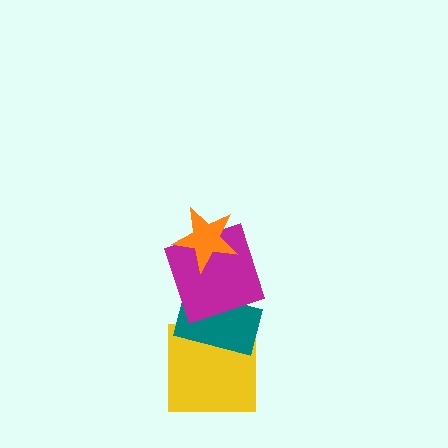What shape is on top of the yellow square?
The teal rectangle is on top of the yellow square.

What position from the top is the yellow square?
The yellow square is 4th from the top.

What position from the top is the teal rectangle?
The teal rectangle is 3rd from the top.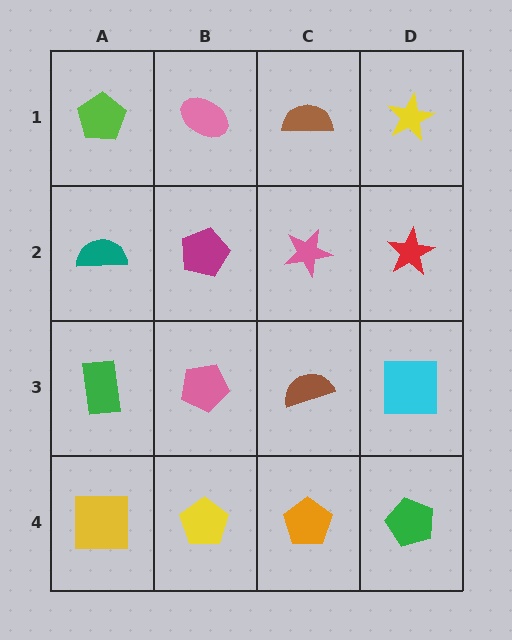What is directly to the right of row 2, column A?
A magenta pentagon.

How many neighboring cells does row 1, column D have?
2.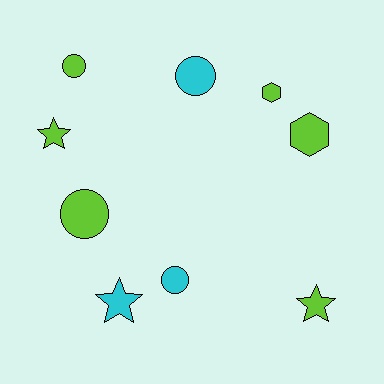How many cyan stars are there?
There is 1 cyan star.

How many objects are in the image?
There are 9 objects.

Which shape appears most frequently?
Circle, with 4 objects.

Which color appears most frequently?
Lime, with 6 objects.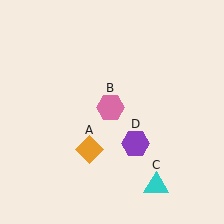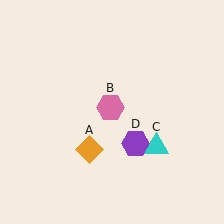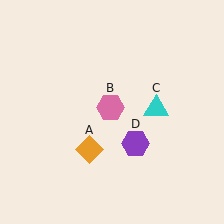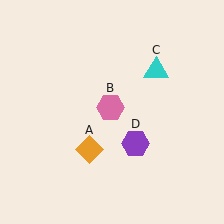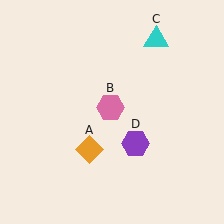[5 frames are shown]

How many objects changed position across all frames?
1 object changed position: cyan triangle (object C).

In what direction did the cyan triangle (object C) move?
The cyan triangle (object C) moved up.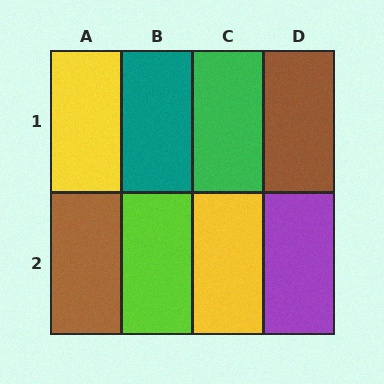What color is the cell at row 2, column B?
Lime.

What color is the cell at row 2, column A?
Brown.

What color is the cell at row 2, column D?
Purple.